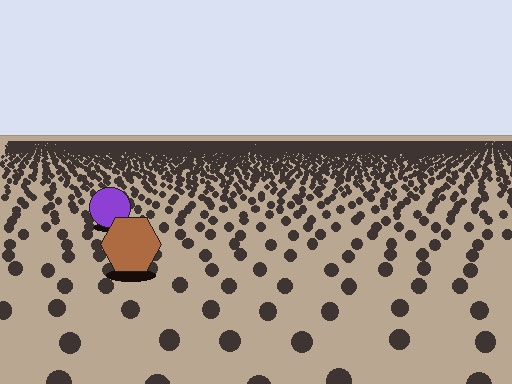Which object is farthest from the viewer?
The purple circle is farthest from the viewer. It appears smaller and the ground texture around it is denser.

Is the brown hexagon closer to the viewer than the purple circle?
Yes. The brown hexagon is closer — you can tell from the texture gradient: the ground texture is coarser near it.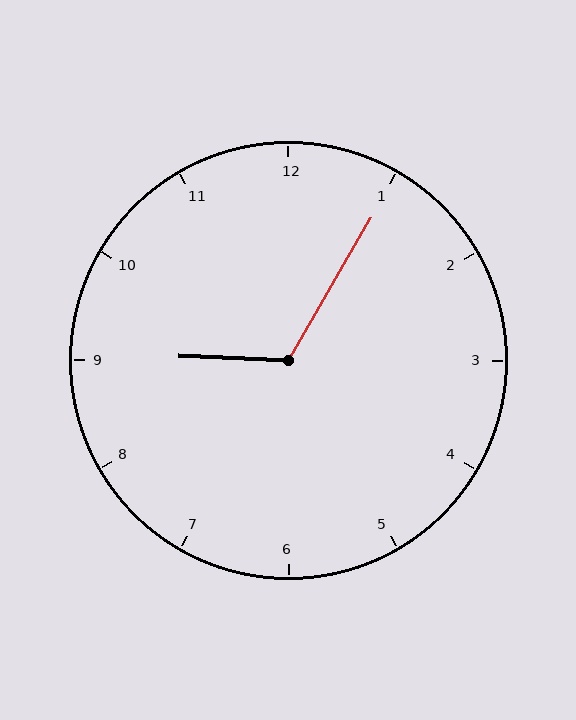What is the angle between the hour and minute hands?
Approximately 118 degrees.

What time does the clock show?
9:05.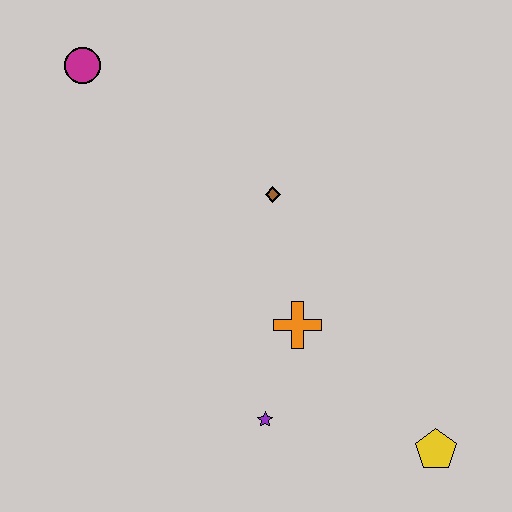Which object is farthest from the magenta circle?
The yellow pentagon is farthest from the magenta circle.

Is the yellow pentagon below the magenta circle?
Yes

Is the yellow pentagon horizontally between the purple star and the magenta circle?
No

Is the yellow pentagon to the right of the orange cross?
Yes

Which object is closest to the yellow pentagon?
The purple star is closest to the yellow pentagon.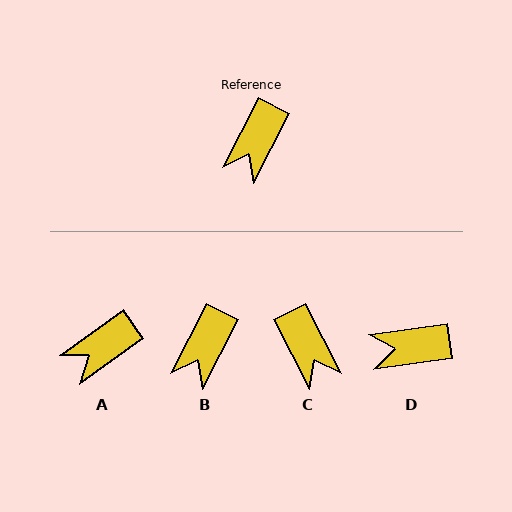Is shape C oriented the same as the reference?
No, it is off by about 54 degrees.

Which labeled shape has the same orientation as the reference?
B.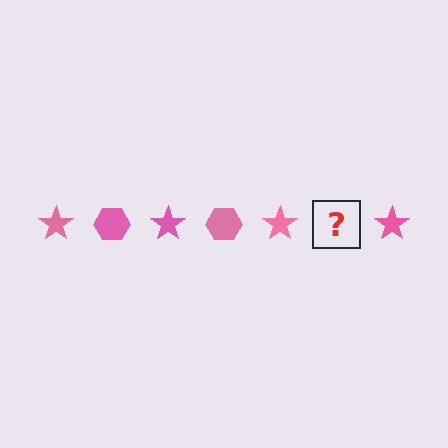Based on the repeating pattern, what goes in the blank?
The blank should be a pink hexagon.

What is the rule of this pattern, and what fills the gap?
The rule is that the pattern cycles through star, hexagon shapes in pink. The gap should be filled with a pink hexagon.